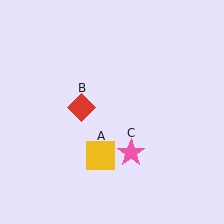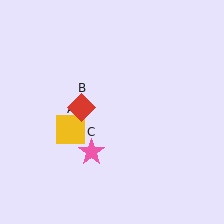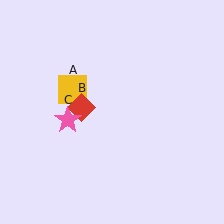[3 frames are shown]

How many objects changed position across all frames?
2 objects changed position: yellow square (object A), pink star (object C).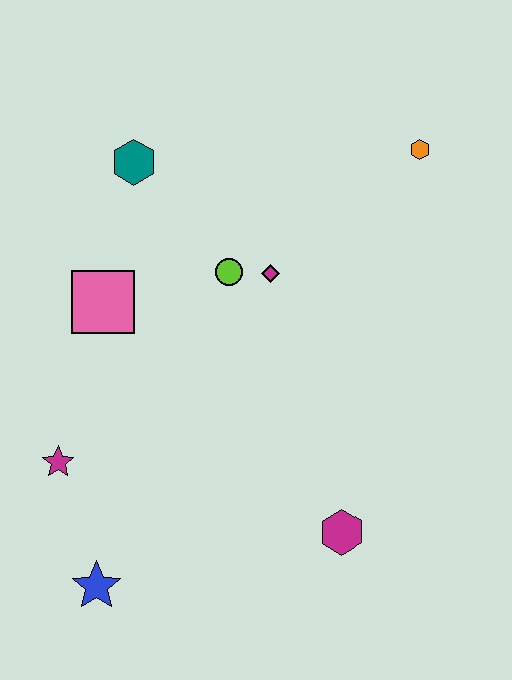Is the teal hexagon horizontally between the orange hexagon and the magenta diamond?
No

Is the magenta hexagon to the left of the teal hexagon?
No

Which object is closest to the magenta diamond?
The lime circle is closest to the magenta diamond.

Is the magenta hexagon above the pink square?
No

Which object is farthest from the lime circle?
The blue star is farthest from the lime circle.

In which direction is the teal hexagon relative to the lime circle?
The teal hexagon is above the lime circle.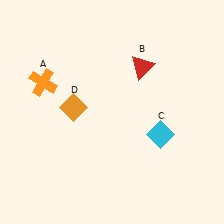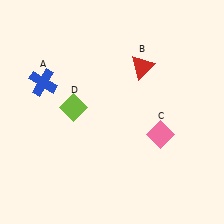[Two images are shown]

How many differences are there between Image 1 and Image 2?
There are 3 differences between the two images.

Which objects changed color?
A changed from orange to blue. C changed from cyan to pink. D changed from orange to lime.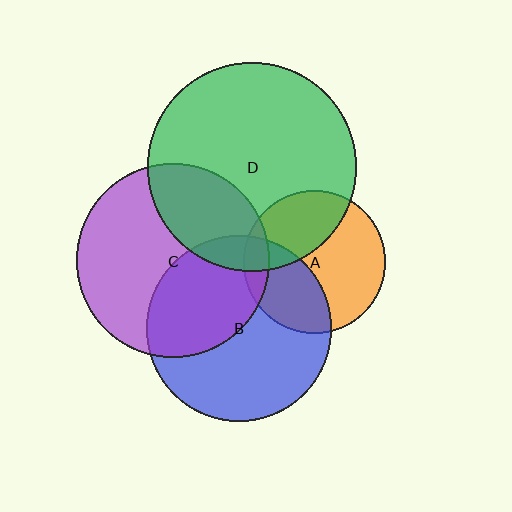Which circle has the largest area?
Circle D (green).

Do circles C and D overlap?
Yes.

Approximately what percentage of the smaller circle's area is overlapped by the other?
Approximately 30%.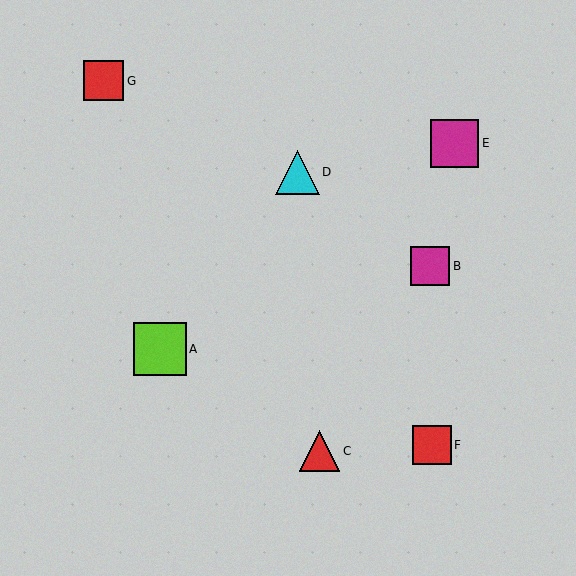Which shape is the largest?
The lime square (labeled A) is the largest.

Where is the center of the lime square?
The center of the lime square is at (160, 349).